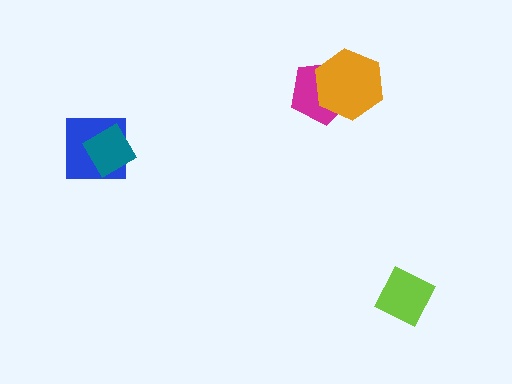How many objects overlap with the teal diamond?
1 object overlaps with the teal diamond.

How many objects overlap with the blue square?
1 object overlaps with the blue square.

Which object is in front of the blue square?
The teal diamond is in front of the blue square.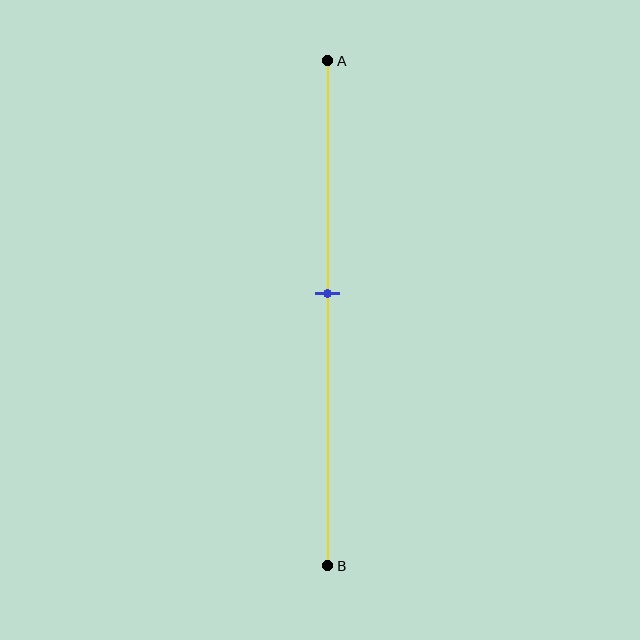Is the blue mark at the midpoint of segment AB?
No, the mark is at about 45% from A, not at the 50% midpoint.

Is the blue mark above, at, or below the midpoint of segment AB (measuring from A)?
The blue mark is above the midpoint of segment AB.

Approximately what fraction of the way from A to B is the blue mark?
The blue mark is approximately 45% of the way from A to B.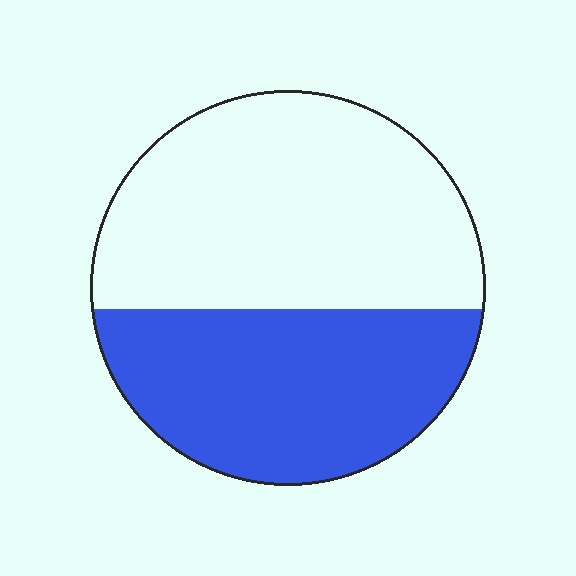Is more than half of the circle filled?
No.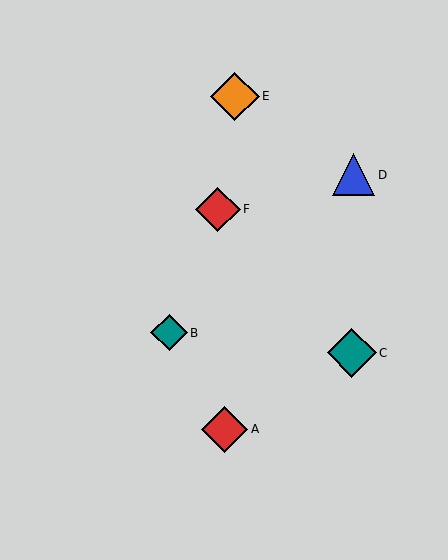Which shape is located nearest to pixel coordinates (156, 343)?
The teal diamond (labeled B) at (169, 333) is nearest to that location.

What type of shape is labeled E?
Shape E is an orange diamond.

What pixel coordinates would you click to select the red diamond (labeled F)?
Click at (218, 209) to select the red diamond F.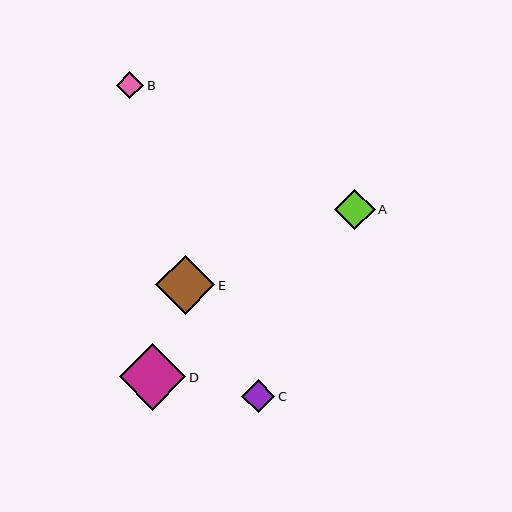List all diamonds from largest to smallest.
From largest to smallest: D, E, A, C, B.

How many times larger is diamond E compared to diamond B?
Diamond E is approximately 2.2 times the size of diamond B.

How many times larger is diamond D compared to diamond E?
Diamond D is approximately 1.1 times the size of diamond E.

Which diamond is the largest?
Diamond D is the largest with a size of approximately 66 pixels.